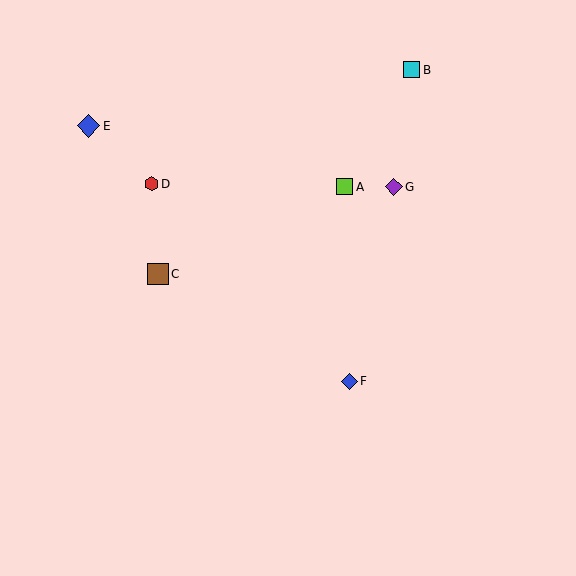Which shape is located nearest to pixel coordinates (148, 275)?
The brown square (labeled C) at (158, 274) is nearest to that location.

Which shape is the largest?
The blue diamond (labeled E) is the largest.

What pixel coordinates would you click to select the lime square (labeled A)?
Click at (345, 187) to select the lime square A.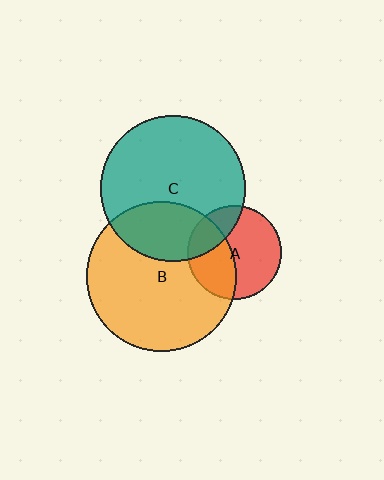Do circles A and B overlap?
Yes.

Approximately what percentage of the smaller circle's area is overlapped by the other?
Approximately 40%.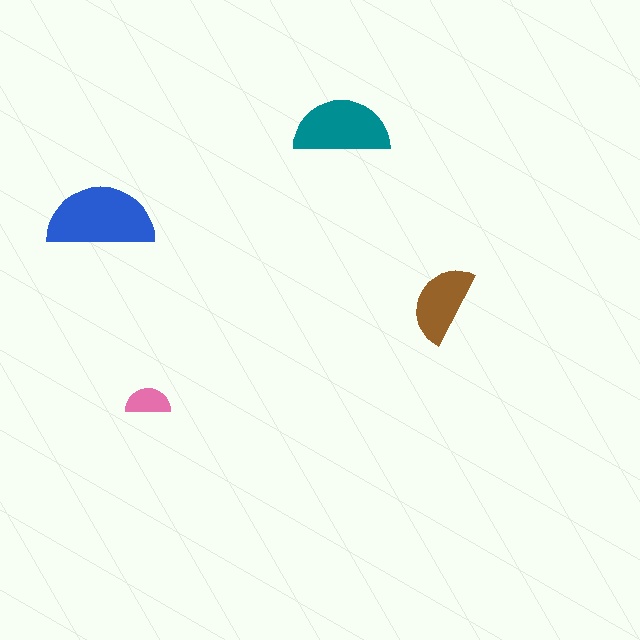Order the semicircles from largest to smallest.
the blue one, the teal one, the brown one, the pink one.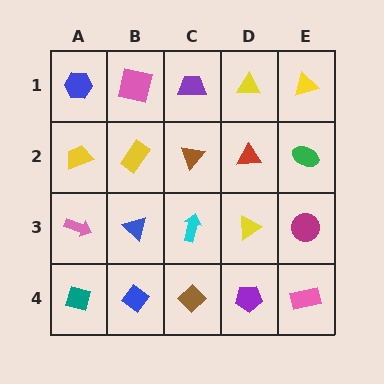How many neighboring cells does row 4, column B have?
3.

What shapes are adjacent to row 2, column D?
A yellow triangle (row 1, column D), a yellow triangle (row 3, column D), a brown triangle (row 2, column C), a green ellipse (row 2, column E).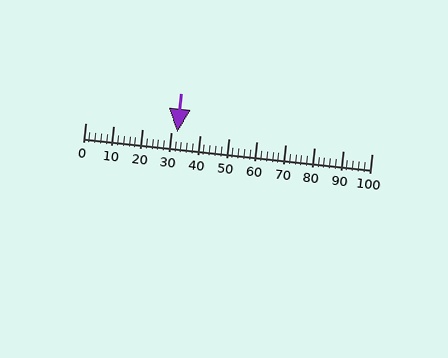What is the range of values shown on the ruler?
The ruler shows values from 0 to 100.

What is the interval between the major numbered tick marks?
The major tick marks are spaced 10 units apart.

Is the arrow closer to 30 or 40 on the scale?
The arrow is closer to 30.